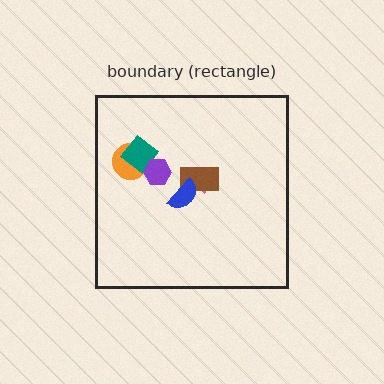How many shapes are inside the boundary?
6 inside, 0 outside.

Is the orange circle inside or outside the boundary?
Inside.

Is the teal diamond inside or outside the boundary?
Inside.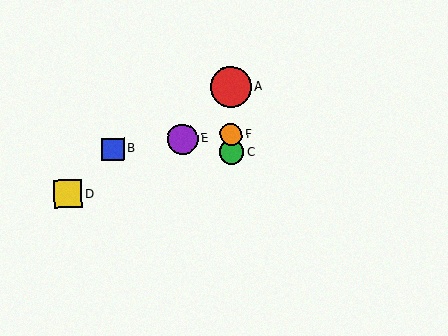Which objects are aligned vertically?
Objects A, C, F are aligned vertically.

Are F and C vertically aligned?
Yes, both are at x≈231.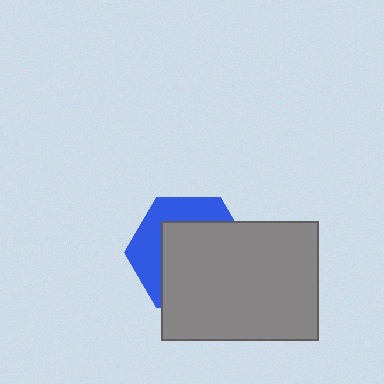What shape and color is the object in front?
The object in front is a gray rectangle.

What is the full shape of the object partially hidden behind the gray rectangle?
The partially hidden object is a blue hexagon.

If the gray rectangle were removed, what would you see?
You would see the complete blue hexagon.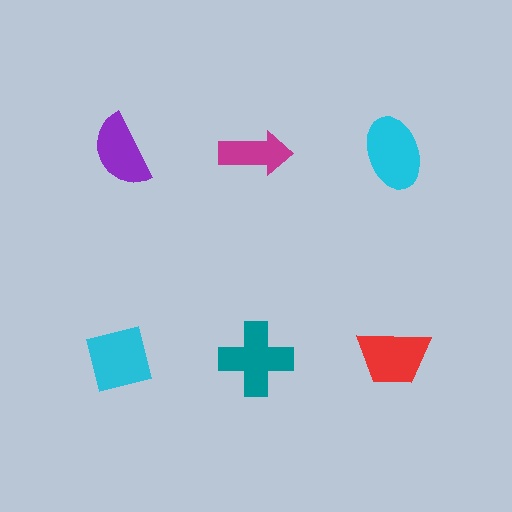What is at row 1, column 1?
A purple semicircle.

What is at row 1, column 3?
A cyan ellipse.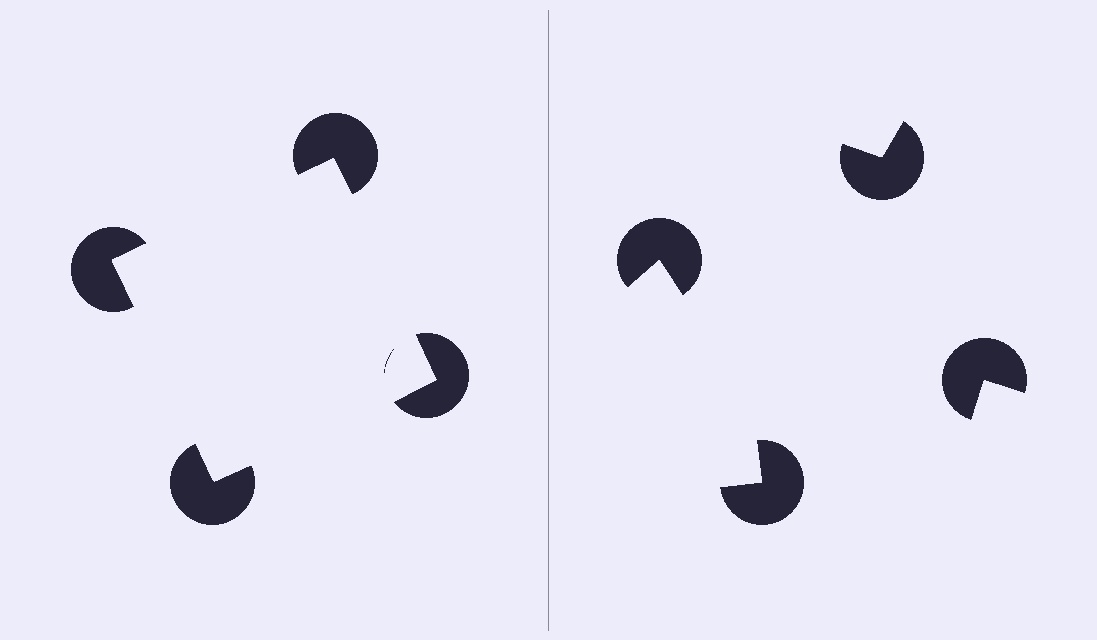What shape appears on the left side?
An illusory square.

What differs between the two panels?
The pac-man discs are positioned identically on both sides; only the wedge orientations differ. On the left they align to a square; on the right they are misaligned.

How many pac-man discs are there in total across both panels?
8 — 4 on each side.